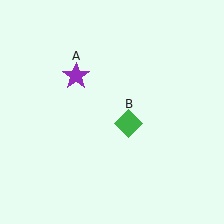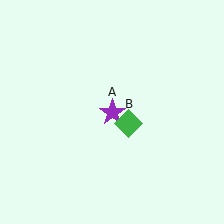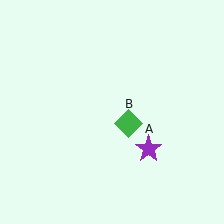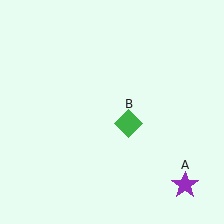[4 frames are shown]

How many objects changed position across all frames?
1 object changed position: purple star (object A).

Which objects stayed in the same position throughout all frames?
Green diamond (object B) remained stationary.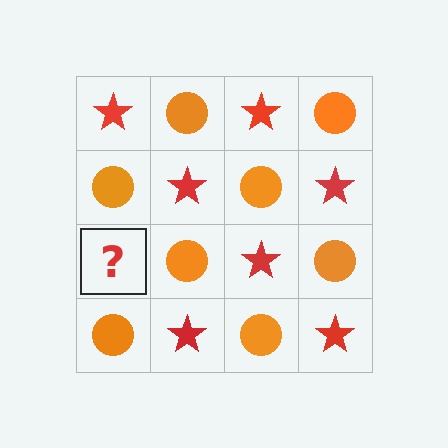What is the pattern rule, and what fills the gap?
The rule is that it alternates red star and orange circle in a checkerboard pattern. The gap should be filled with a red star.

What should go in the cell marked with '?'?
The missing cell should contain a red star.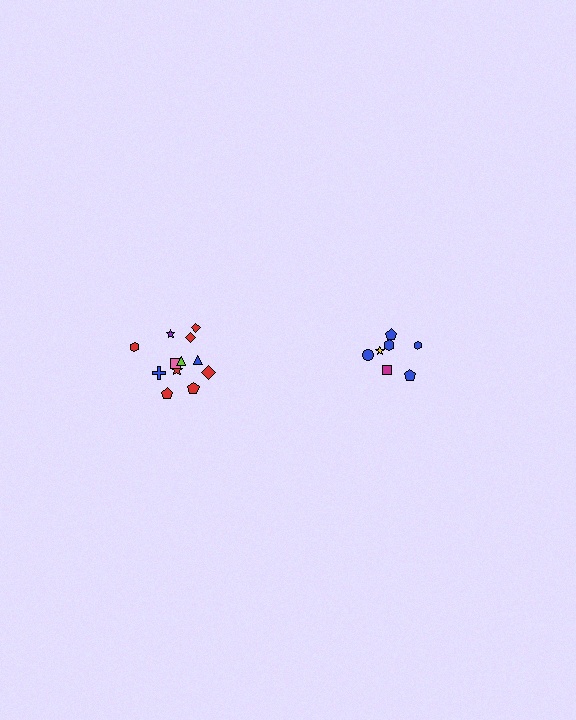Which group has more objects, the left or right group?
The left group.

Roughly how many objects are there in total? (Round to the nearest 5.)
Roughly 20 objects in total.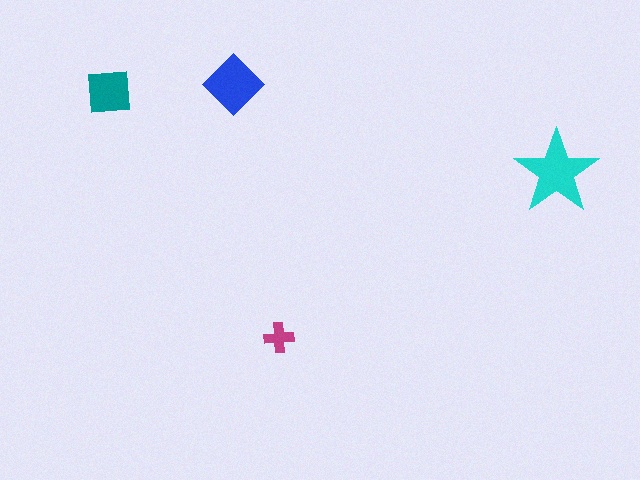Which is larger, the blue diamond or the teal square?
The blue diamond.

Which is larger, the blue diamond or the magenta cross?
The blue diamond.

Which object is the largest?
The cyan star.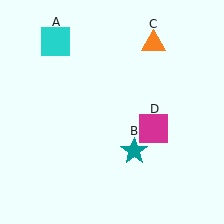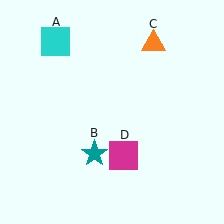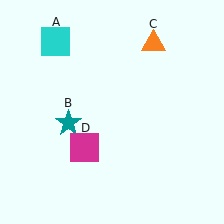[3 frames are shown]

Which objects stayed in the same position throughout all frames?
Cyan square (object A) and orange triangle (object C) remained stationary.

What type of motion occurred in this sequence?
The teal star (object B), magenta square (object D) rotated clockwise around the center of the scene.